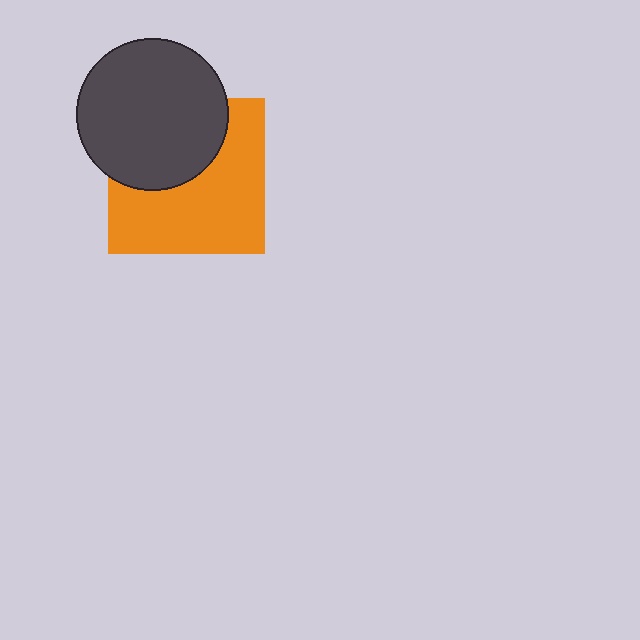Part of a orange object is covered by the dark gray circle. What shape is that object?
It is a square.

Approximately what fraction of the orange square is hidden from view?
Roughly 40% of the orange square is hidden behind the dark gray circle.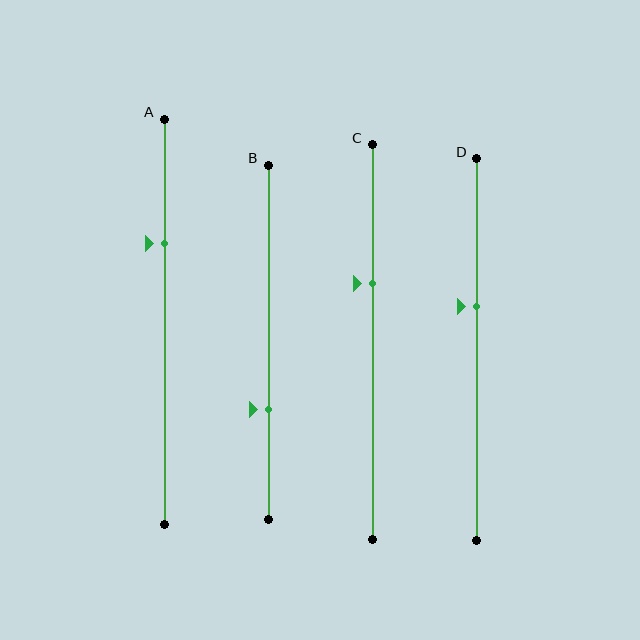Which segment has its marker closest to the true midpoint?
Segment D has its marker closest to the true midpoint.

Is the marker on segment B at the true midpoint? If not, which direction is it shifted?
No, the marker on segment B is shifted downward by about 19% of the segment length.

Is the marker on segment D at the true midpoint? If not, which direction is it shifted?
No, the marker on segment D is shifted upward by about 11% of the segment length.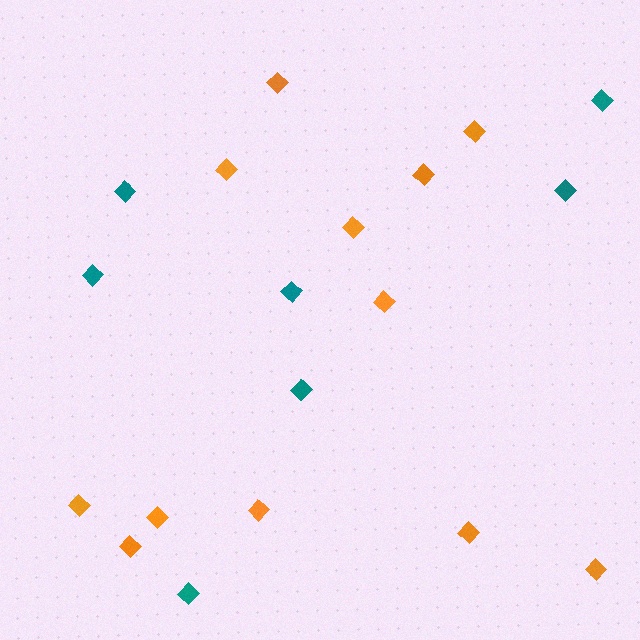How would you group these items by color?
There are 2 groups: one group of teal diamonds (7) and one group of orange diamonds (12).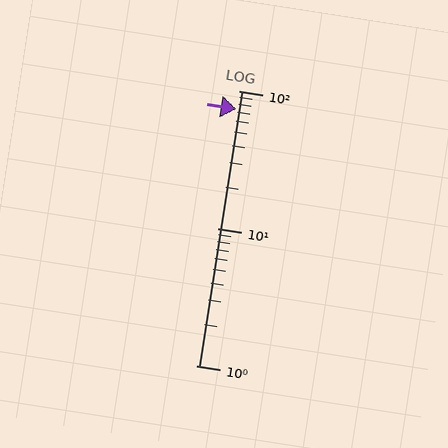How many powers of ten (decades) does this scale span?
The scale spans 2 decades, from 1 to 100.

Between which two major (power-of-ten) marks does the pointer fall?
The pointer is between 10 and 100.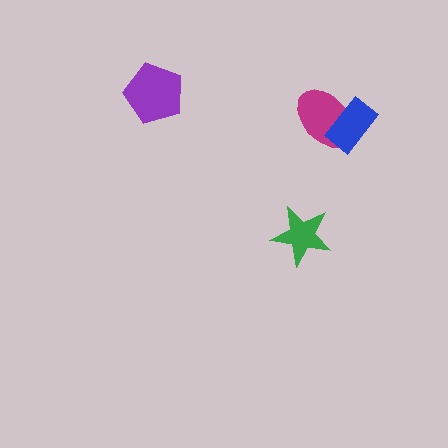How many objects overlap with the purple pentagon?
0 objects overlap with the purple pentagon.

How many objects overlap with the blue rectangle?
1 object overlaps with the blue rectangle.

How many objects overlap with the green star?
0 objects overlap with the green star.